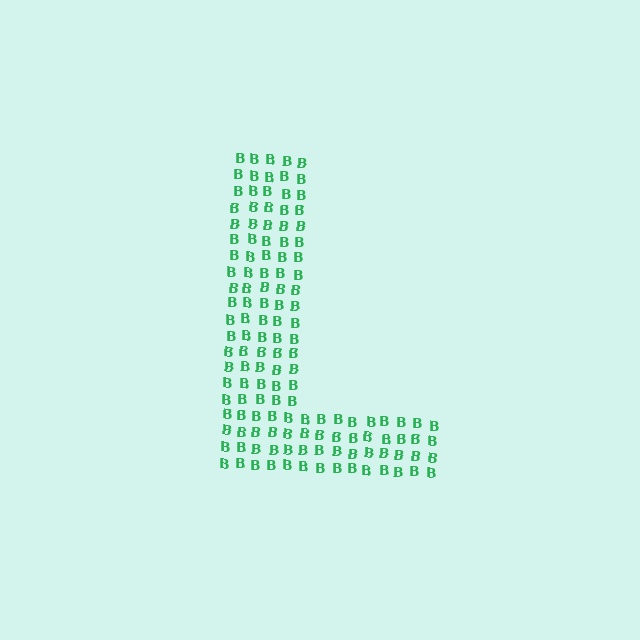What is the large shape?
The large shape is the letter L.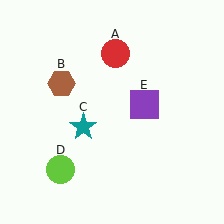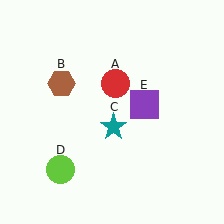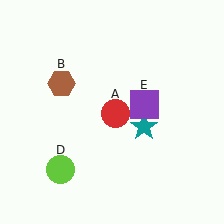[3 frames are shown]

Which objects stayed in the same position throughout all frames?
Brown hexagon (object B) and lime circle (object D) and purple square (object E) remained stationary.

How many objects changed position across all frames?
2 objects changed position: red circle (object A), teal star (object C).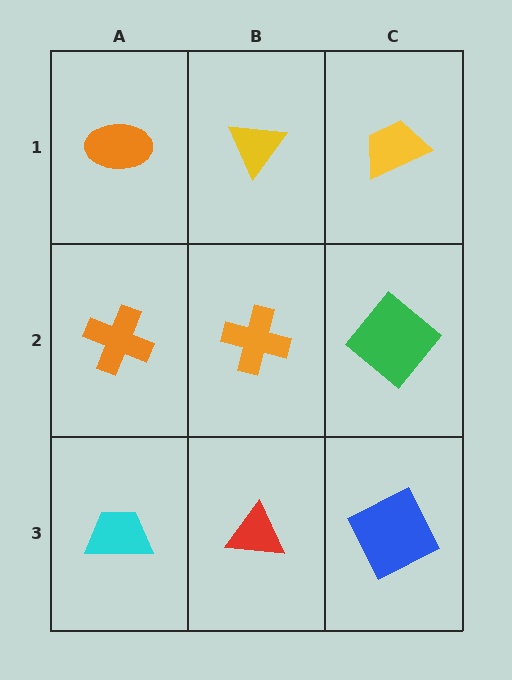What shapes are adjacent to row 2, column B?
A yellow triangle (row 1, column B), a red triangle (row 3, column B), an orange cross (row 2, column A), a green diamond (row 2, column C).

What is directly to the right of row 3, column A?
A red triangle.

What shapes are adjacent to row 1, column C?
A green diamond (row 2, column C), a yellow triangle (row 1, column B).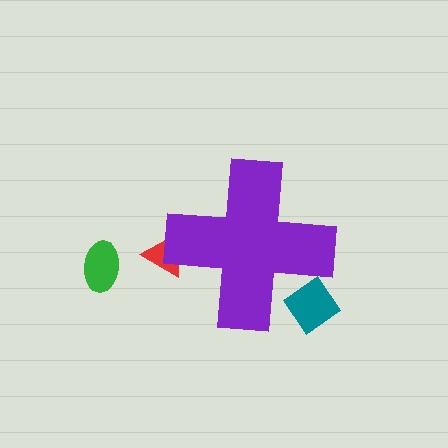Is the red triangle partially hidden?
Yes, the red triangle is partially hidden behind the purple cross.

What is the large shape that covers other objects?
A purple cross.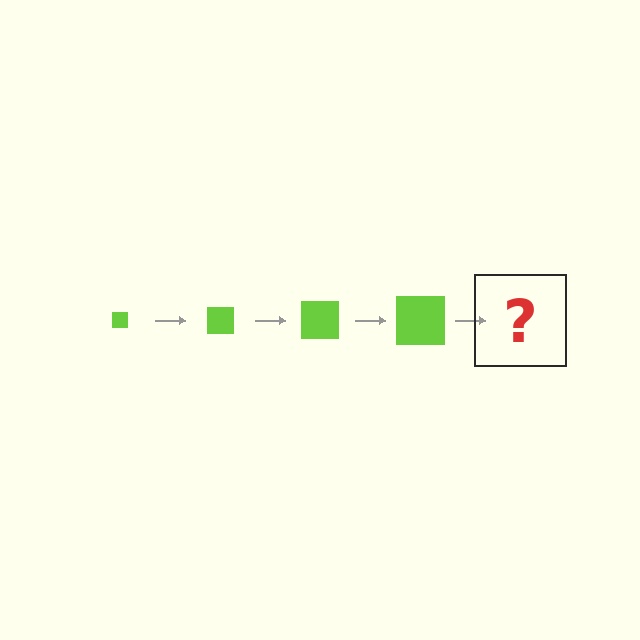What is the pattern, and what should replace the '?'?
The pattern is that the square gets progressively larger each step. The '?' should be a lime square, larger than the previous one.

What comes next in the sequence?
The next element should be a lime square, larger than the previous one.